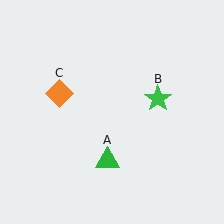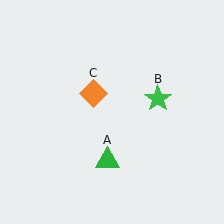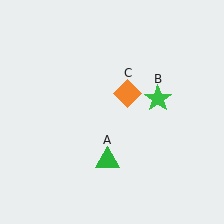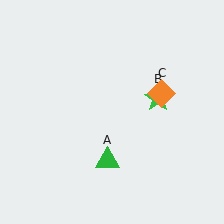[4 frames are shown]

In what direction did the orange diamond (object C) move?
The orange diamond (object C) moved right.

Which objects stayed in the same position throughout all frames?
Green triangle (object A) and green star (object B) remained stationary.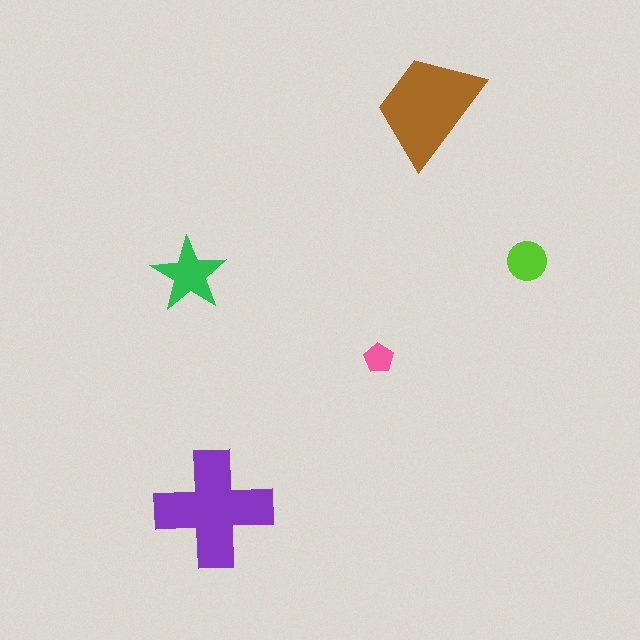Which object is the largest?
The purple cross.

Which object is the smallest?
The pink pentagon.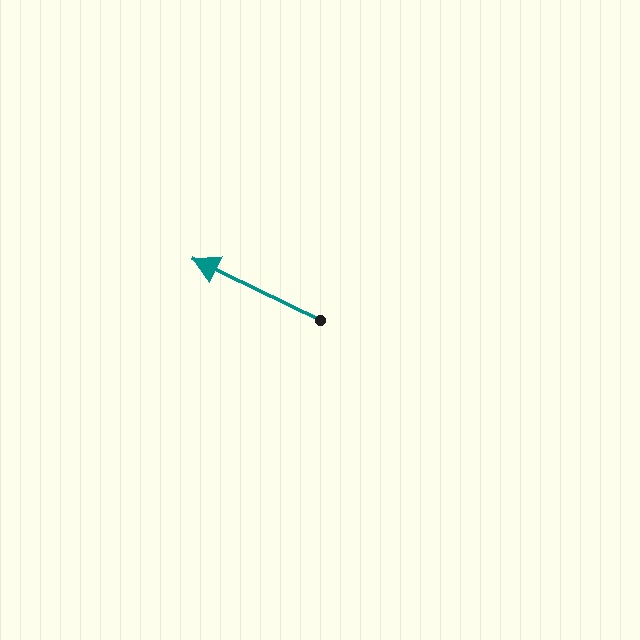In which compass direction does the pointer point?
Northwest.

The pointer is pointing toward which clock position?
Roughly 10 o'clock.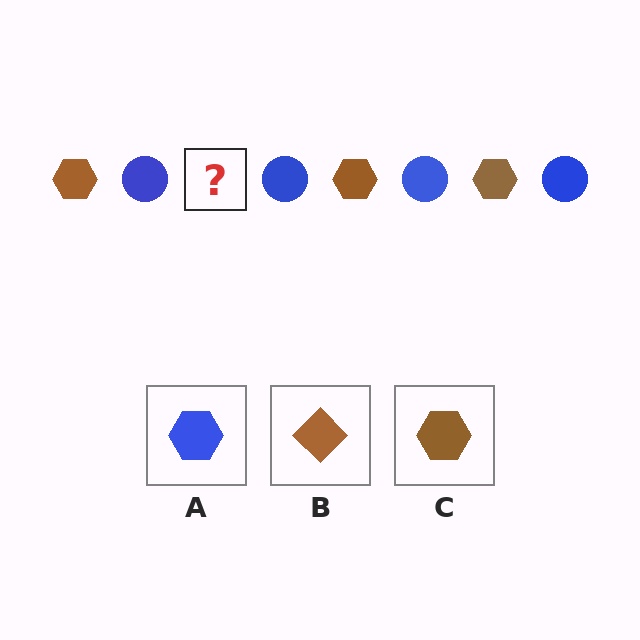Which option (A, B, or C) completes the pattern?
C.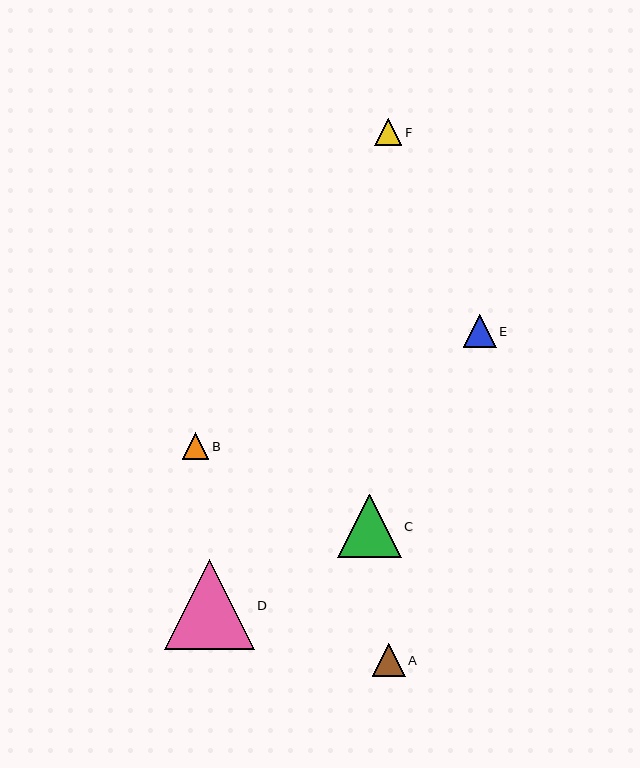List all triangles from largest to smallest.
From largest to smallest: D, C, A, E, F, B.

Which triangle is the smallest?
Triangle B is the smallest with a size of approximately 27 pixels.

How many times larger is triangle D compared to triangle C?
Triangle D is approximately 1.4 times the size of triangle C.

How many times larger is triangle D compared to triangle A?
Triangle D is approximately 2.7 times the size of triangle A.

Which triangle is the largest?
Triangle D is the largest with a size of approximately 89 pixels.